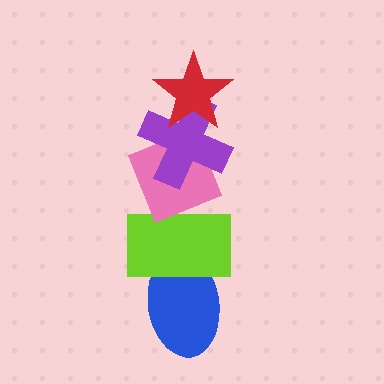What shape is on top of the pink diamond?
The purple cross is on top of the pink diamond.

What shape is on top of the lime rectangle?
The pink diamond is on top of the lime rectangle.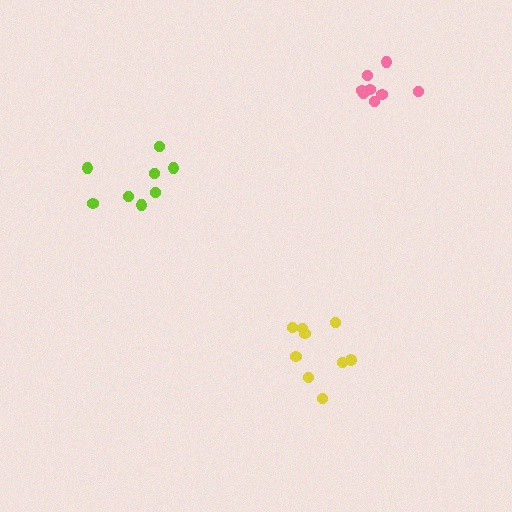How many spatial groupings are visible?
There are 3 spatial groupings.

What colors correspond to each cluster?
The clusters are colored: lime, pink, yellow.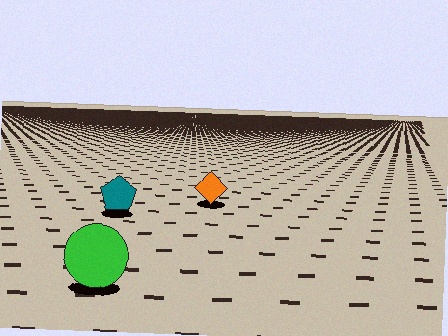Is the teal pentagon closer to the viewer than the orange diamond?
Yes. The teal pentagon is closer — you can tell from the texture gradient: the ground texture is coarser near it.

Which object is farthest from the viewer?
The orange diamond is farthest from the viewer. It appears smaller and the ground texture around it is denser.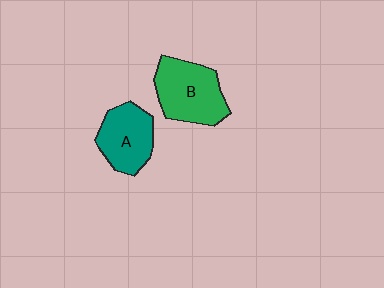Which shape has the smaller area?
Shape A (teal).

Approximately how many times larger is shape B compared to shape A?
Approximately 1.2 times.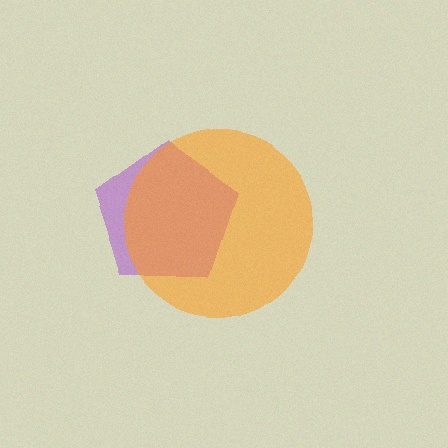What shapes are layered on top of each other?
The layered shapes are: a purple pentagon, an orange circle.